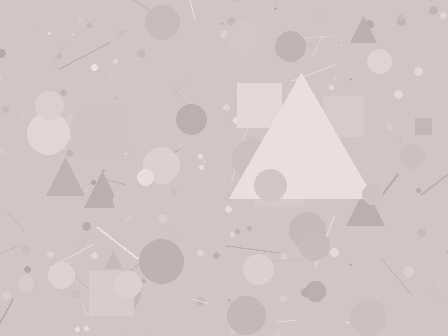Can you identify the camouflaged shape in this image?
The camouflaged shape is a triangle.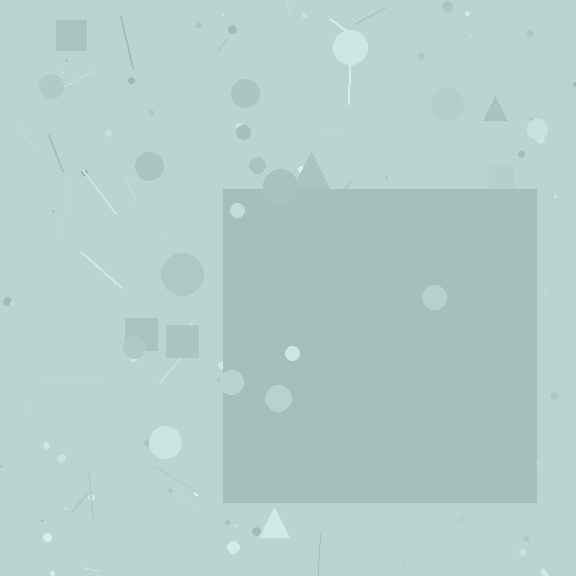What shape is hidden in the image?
A square is hidden in the image.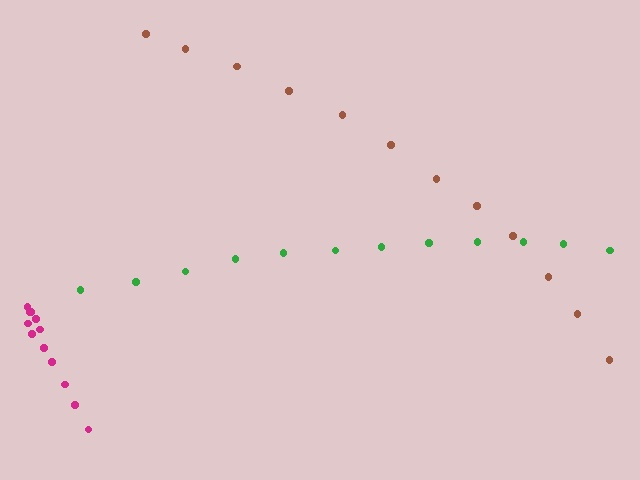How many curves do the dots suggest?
There are 3 distinct paths.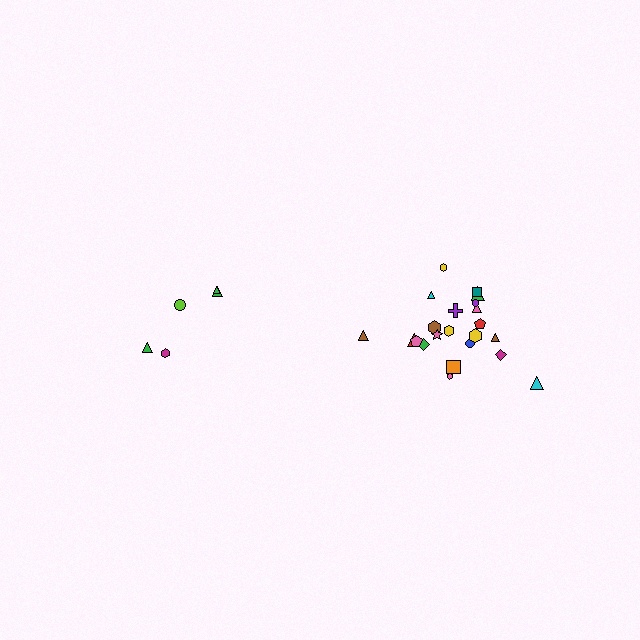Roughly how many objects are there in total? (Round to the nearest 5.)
Roughly 25 objects in total.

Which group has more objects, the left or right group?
The right group.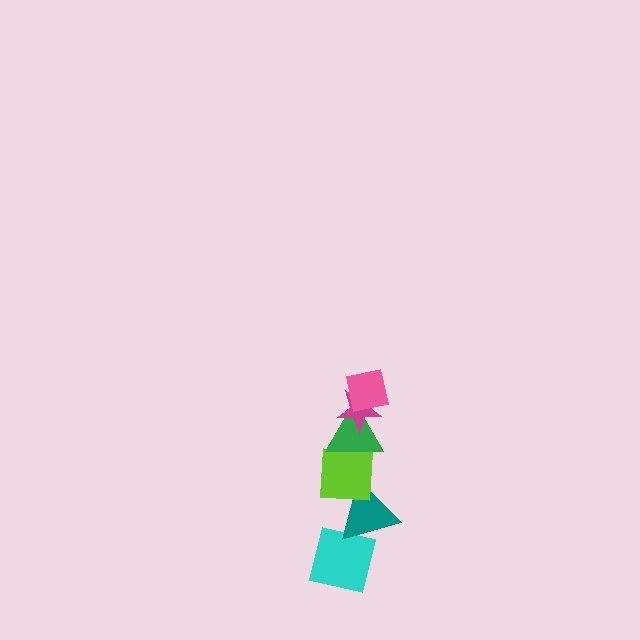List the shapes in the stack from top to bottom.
From top to bottom: the pink square, the magenta star, the green triangle, the lime square, the teal triangle, the cyan square.